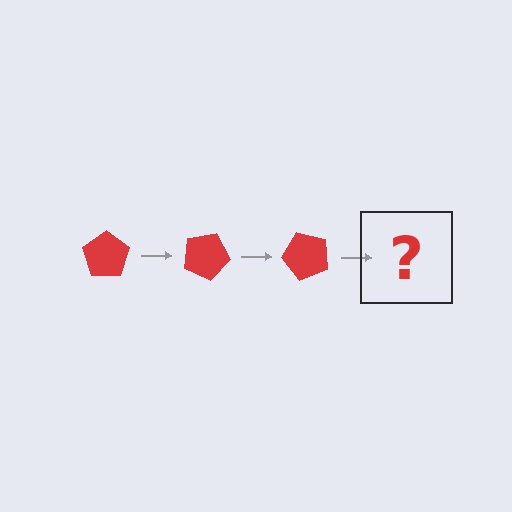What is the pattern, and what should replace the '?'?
The pattern is that the pentagon rotates 25 degrees each step. The '?' should be a red pentagon rotated 75 degrees.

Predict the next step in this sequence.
The next step is a red pentagon rotated 75 degrees.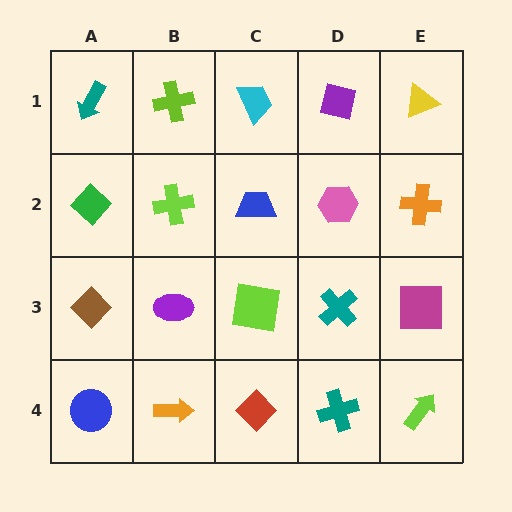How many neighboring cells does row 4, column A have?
2.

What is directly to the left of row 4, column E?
A teal cross.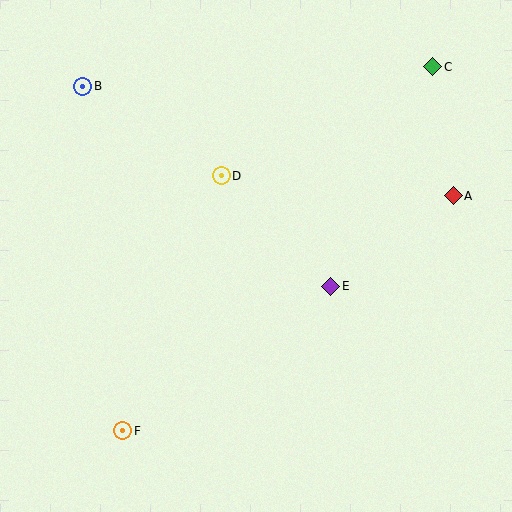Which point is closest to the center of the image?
Point E at (331, 286) is closest to the center.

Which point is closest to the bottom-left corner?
Point F is closest to the bottom-left corner.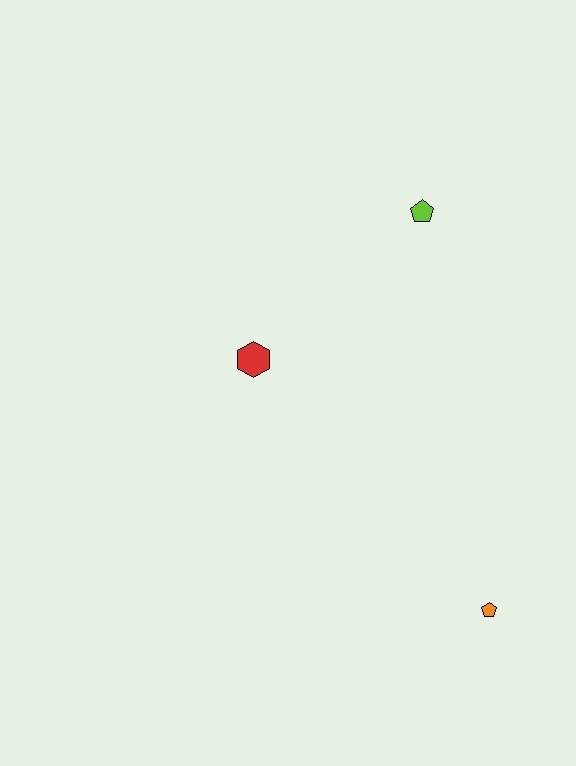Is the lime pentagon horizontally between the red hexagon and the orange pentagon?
Yes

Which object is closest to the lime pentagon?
The red hexagon is closest to the lime pentagon.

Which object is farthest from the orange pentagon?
The lime pentagon is farthest from the orange pentagon.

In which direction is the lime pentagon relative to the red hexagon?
The lime pentagon is to the right of the red hexagon.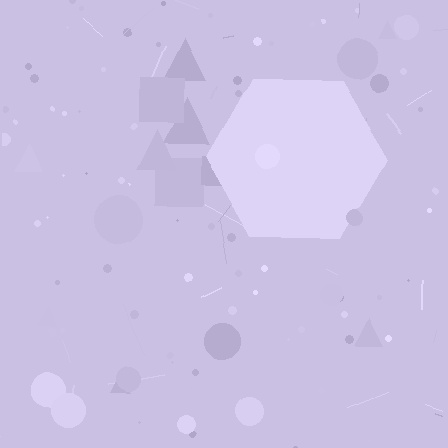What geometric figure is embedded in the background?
A hexagon is embedded in the background.